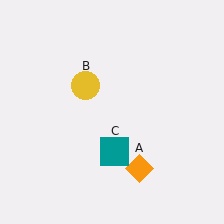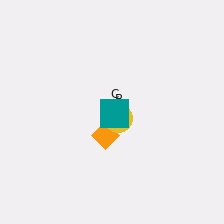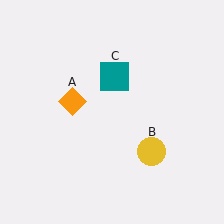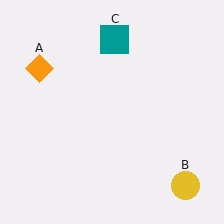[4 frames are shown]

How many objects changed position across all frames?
3 objects changed position: orange diamond (object A), yellow circle (object B), teal square (object C).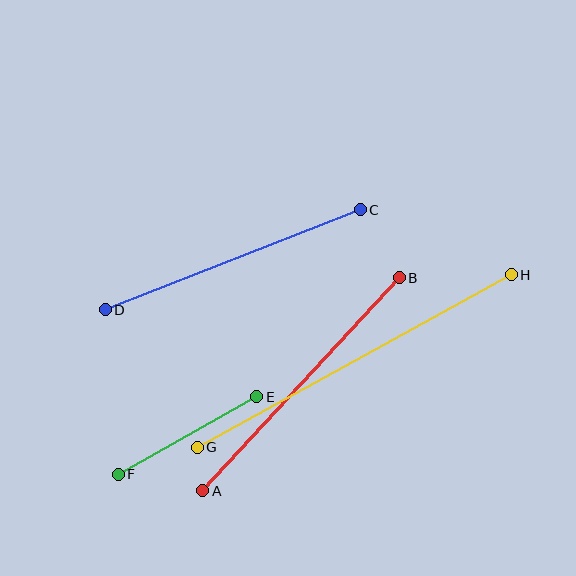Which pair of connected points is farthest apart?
Points G and H are farthest apart.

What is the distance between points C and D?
The distance is approximately 274 pixels.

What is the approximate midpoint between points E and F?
The midpoint is at approximately (188, 436) pixels.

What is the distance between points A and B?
The distance is approximately 290 pixels.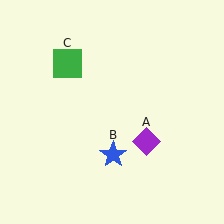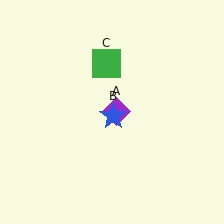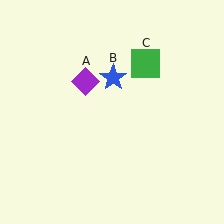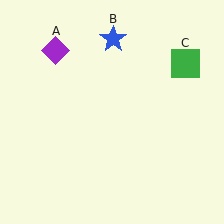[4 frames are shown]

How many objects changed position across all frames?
3 objects changed position: purple diamond (object A), blue star (object B), green square (object C).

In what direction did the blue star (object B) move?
The blue star (object B) moved up.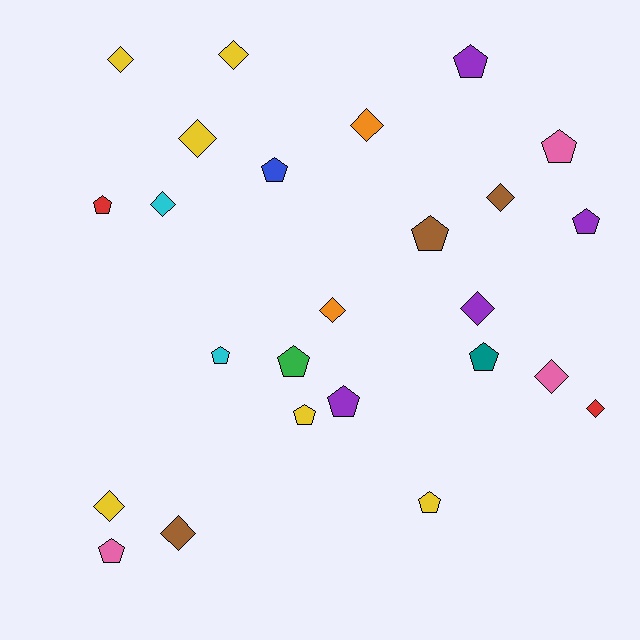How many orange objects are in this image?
There are 2 orange objects.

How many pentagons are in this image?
There are 13 pentagons.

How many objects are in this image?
There are 25 objects.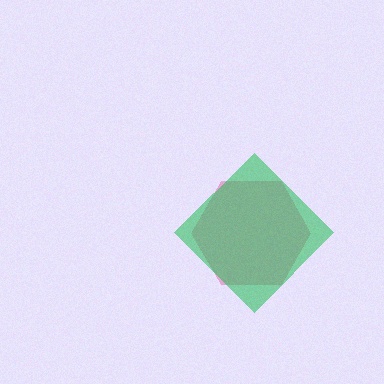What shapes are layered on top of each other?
The layered shapes are: a pink hexagon, a green diamond.